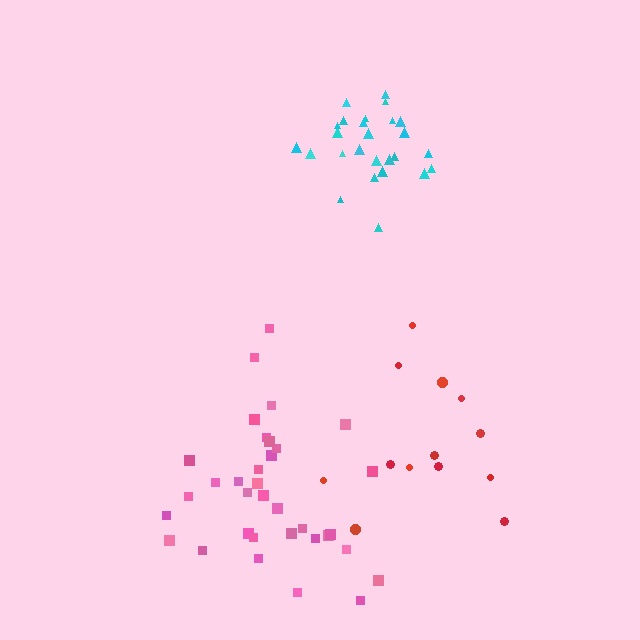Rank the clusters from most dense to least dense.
cyan, pink, red.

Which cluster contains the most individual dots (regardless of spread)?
Pink (34).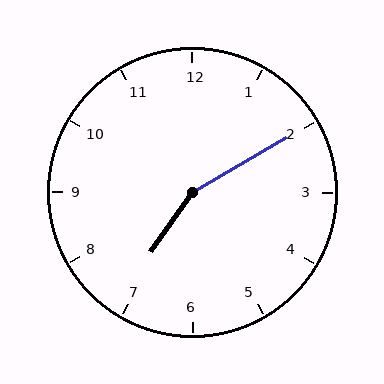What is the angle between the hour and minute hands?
Approximately 155 degrees.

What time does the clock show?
7:10.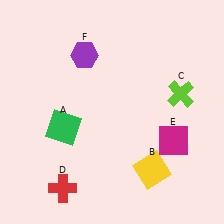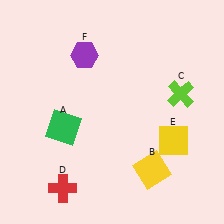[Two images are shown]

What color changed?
The square (E) changed from magenta in Image 1 to yellow in Image 2.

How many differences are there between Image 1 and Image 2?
There is 1 difference between the two images.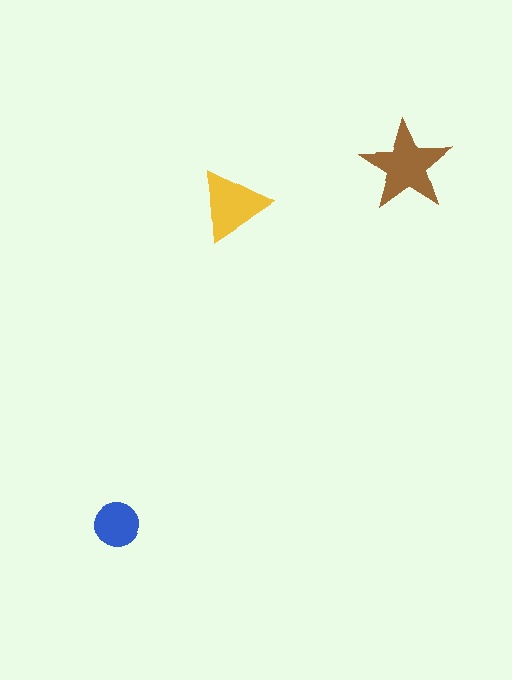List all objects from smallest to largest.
The blue circle, the yellow triangle, the brown star.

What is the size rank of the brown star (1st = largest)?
1st.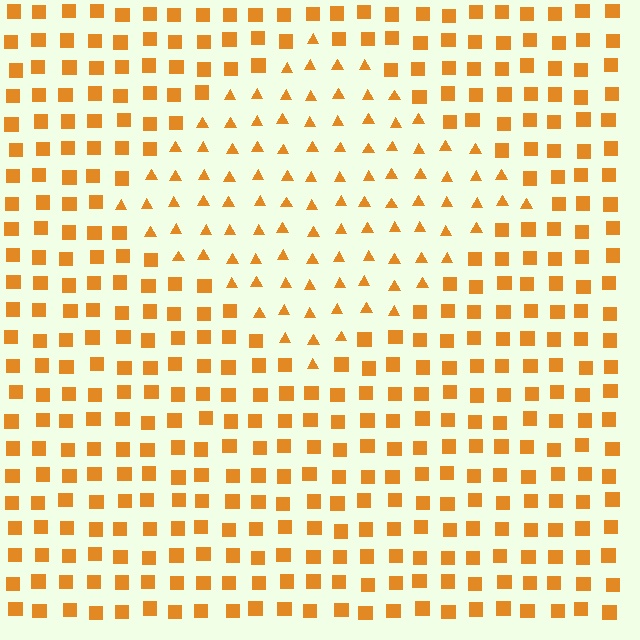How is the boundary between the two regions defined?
The boundary is defined by a change in element shape: triangles inside vs. squares outside. All elements share the same color and spacing.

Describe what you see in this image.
The image is filled with small orange elements arranged in a uniform grid. A diamond-shaped region contains triangles, while the surrounding area contains squares. The boundary is defined purely by the change in element shape.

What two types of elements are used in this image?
The image uses triangles inside the diamond region and squares outside it.